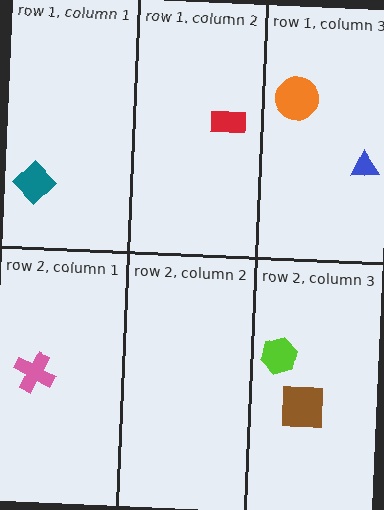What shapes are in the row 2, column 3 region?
The lime hexagon, the brown square.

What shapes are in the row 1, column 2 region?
The red rectangle.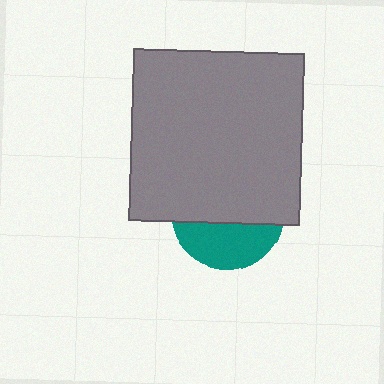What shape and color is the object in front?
The object in front is a gray square.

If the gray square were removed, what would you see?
You would see the complete teal circle.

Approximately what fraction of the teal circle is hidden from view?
Roughly 62% of the teal circle is hidden behind the gray square.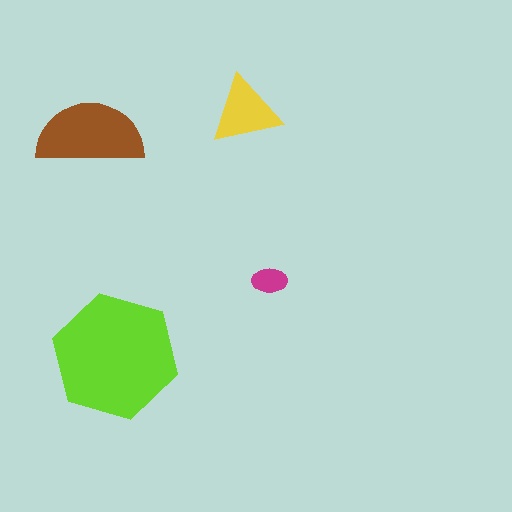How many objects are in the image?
There are 4 objects in the image.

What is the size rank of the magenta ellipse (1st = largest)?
4th.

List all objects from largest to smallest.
The lime hexagon, the brown semicircle, the yellow triangle, the magenta ellipse.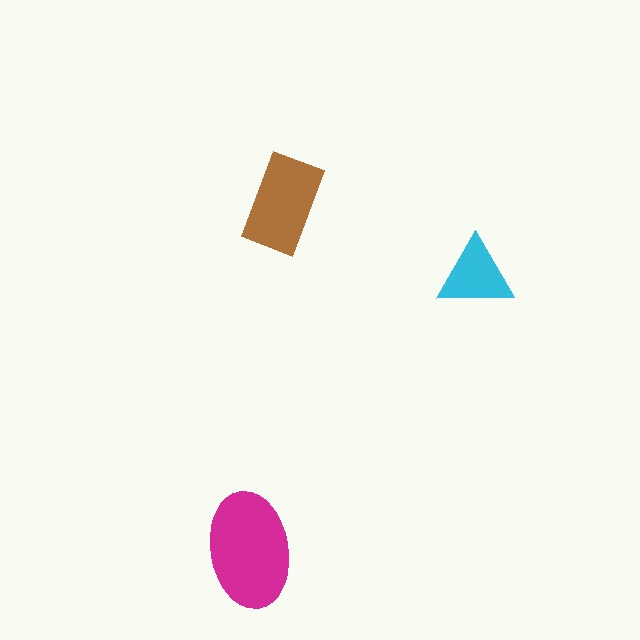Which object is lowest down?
The magenta ellipse is bottommost.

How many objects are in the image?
There are 3 objects in the image.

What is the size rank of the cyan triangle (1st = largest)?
3rd.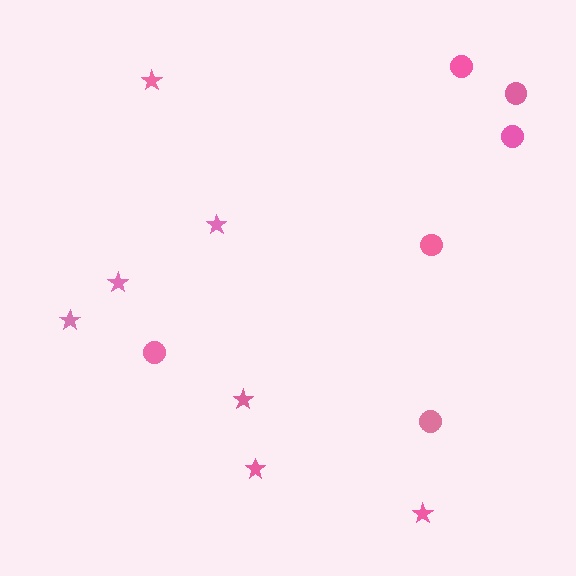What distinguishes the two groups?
There are 2 groups: one group of circles (6) and one group of stars (7).